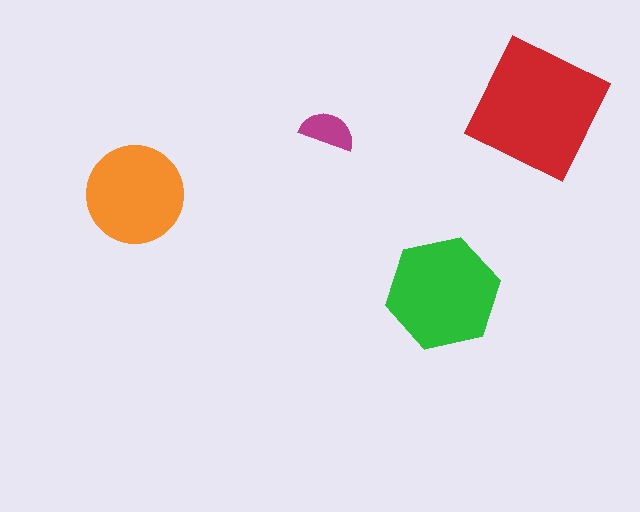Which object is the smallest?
The magenta semicircle.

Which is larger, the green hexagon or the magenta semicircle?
The green hexagon.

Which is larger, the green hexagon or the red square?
The red square.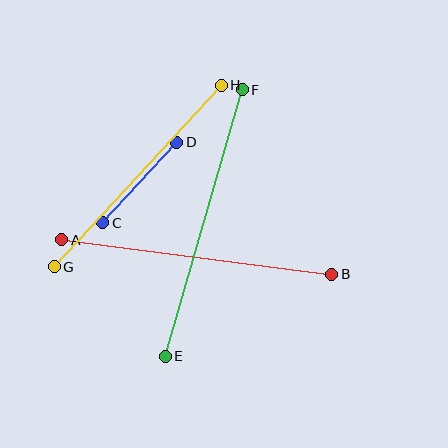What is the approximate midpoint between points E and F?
The midpoint is at approximately (204, 223) pixels.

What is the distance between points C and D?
The distance is approximately 110 pixels.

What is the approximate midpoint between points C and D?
The midpoint is at approximately (140, 183) pixels.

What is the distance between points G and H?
The distance is approximately 246 pixels.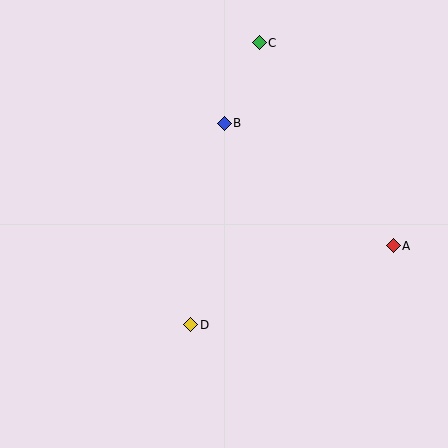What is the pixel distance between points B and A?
The distance between B and A is 209 pixels.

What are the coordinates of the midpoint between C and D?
The midpoint between C and D is at (225, 184).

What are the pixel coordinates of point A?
Point A is at (393, 246).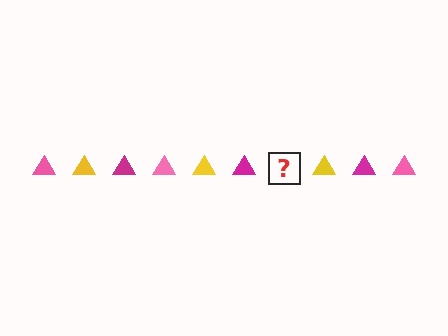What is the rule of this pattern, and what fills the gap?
The rule is that the pattern cycles through pink, yellow, magenta triangles. The gap should be filled with a pink triangle.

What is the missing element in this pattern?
The missing element is a pink triangle.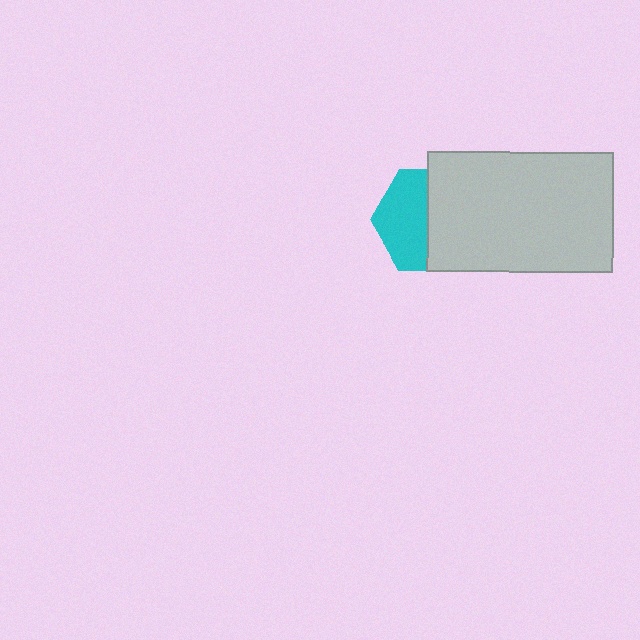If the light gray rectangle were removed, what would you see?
You would see the complete cyan hexagon.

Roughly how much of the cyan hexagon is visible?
About half of it is visible (roughly 47%).